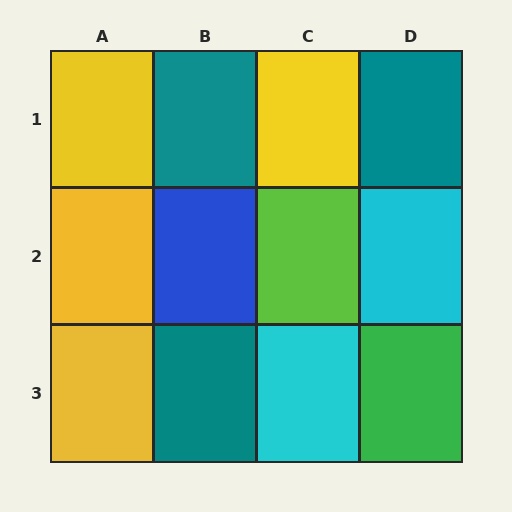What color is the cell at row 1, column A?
Yellow.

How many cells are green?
1 cell is green.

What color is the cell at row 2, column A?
Yellow.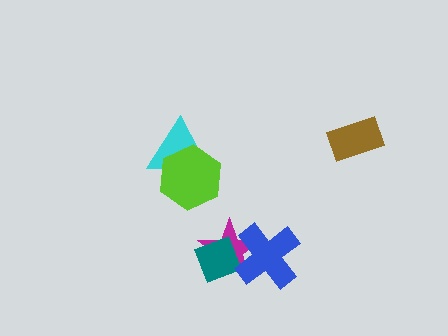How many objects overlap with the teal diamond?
2 objects overlap with the teal diamond.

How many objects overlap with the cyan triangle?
1 object overlaps with the cyan triangle.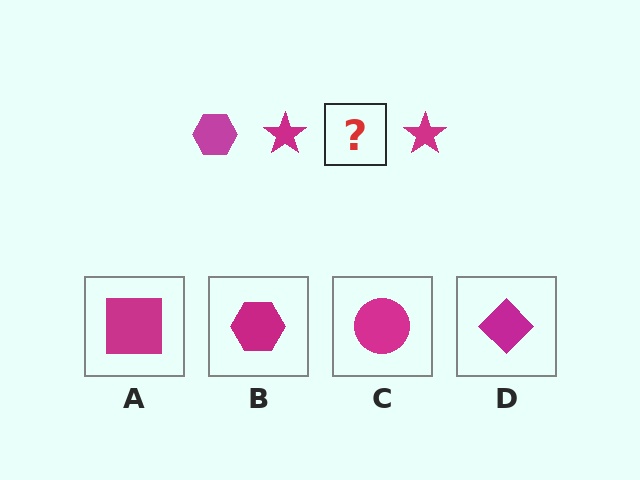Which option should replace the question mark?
Option B.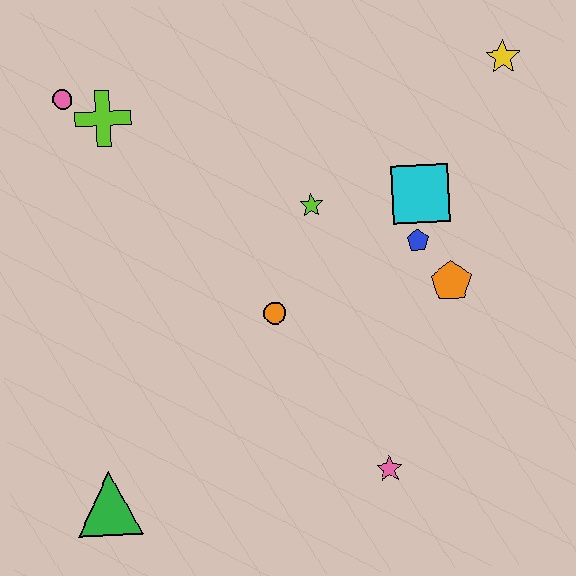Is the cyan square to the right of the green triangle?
Yes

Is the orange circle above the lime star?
No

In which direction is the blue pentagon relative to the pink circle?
The blue pentagon is to the right of the pink circle.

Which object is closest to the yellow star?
The cyan square is closest to the yellow star.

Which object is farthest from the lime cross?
The pink star is farthest from the lime cross.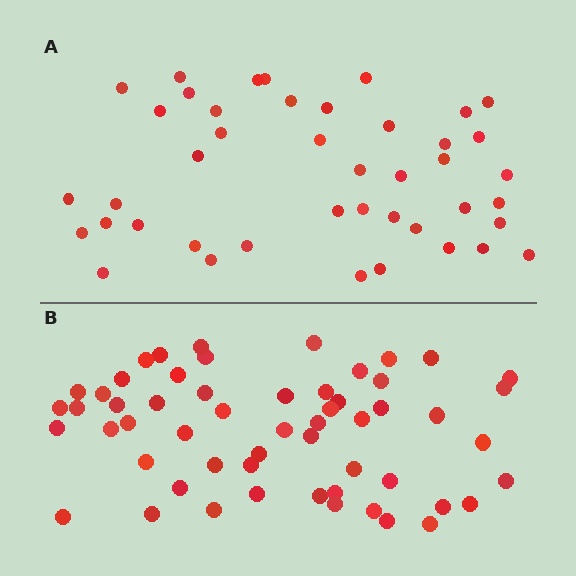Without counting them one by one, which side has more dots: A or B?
Region B (the bottom region) has more dots.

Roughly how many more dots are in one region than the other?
Region B has approximately 15 more dots than region A.